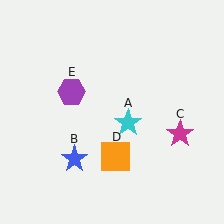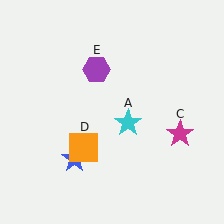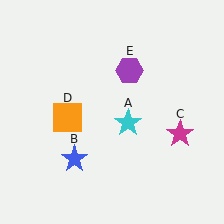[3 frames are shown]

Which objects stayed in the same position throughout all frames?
Cyan star (object A) and blue star (object B) and magenta star (object C) remained stationary.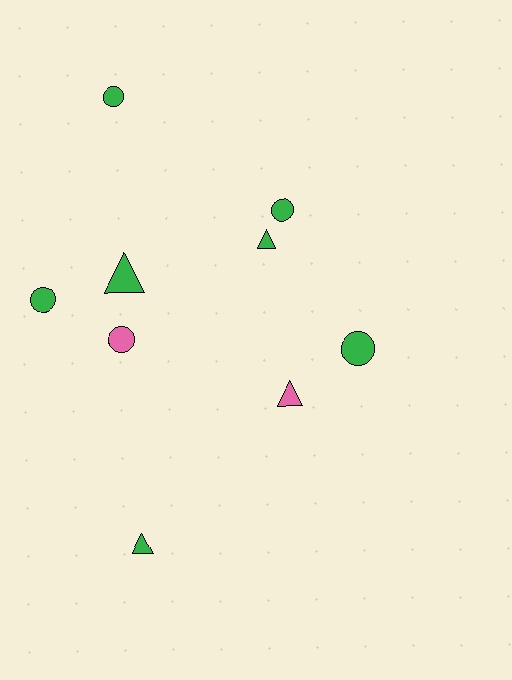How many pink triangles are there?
There is 1 pink triangle.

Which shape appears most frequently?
Circle, with 5 objects.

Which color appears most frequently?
Green, with 7 objects.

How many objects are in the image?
There are 9 objects.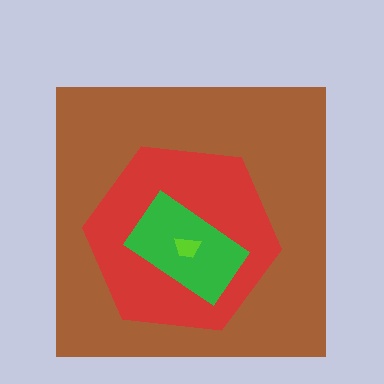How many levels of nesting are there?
4.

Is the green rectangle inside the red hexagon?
Yes.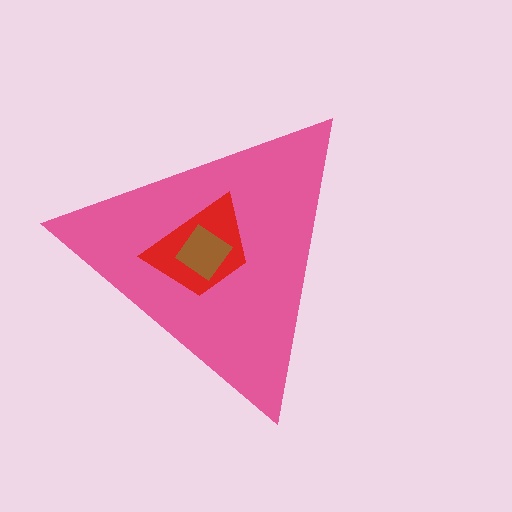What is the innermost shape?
The brown diamond.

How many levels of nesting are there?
3.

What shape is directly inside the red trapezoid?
The brown diamond.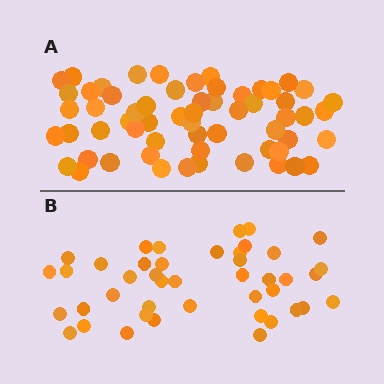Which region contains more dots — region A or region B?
Region A (the top region) has more dots.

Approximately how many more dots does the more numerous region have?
Region A has approximately 15 more dots than region B.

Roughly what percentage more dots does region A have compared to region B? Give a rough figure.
About 40% more.